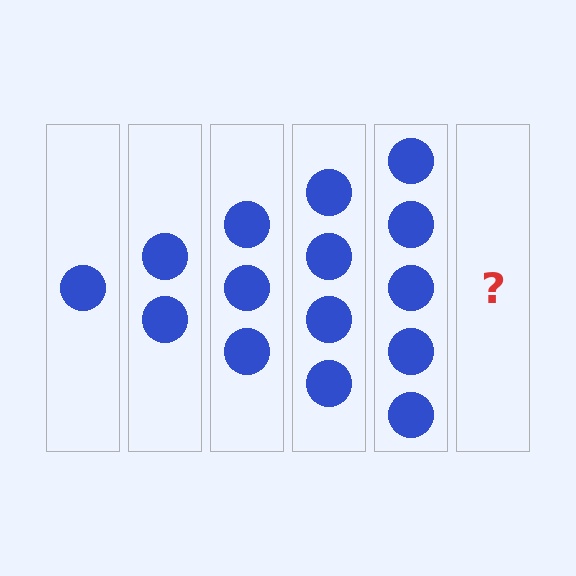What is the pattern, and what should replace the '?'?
The pattern is that each step adds one more circle. The '?' should be 6 circles.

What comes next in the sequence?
The next element should be 6 circles.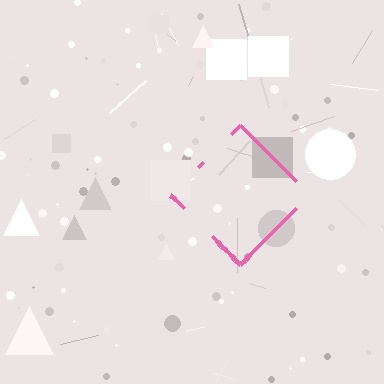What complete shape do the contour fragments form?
The contour fragments form a diamond.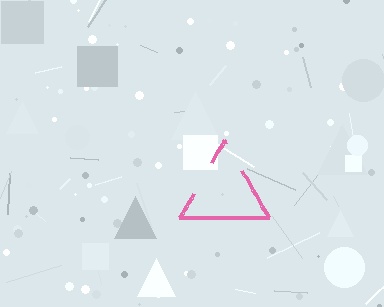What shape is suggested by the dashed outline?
The dashed outline suggests a triangle.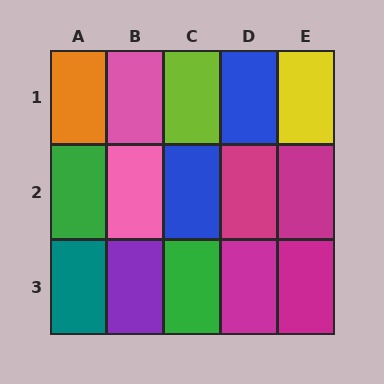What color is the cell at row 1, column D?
Blue.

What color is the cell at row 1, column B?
Pink.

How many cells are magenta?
4 cells are magenta.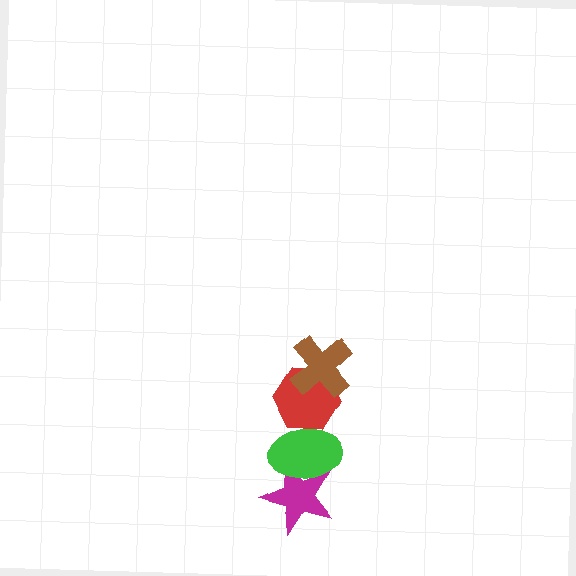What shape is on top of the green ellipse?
The red hexagon is on top of the green ellipse.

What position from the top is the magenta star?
The magenta star is 4th from the top.